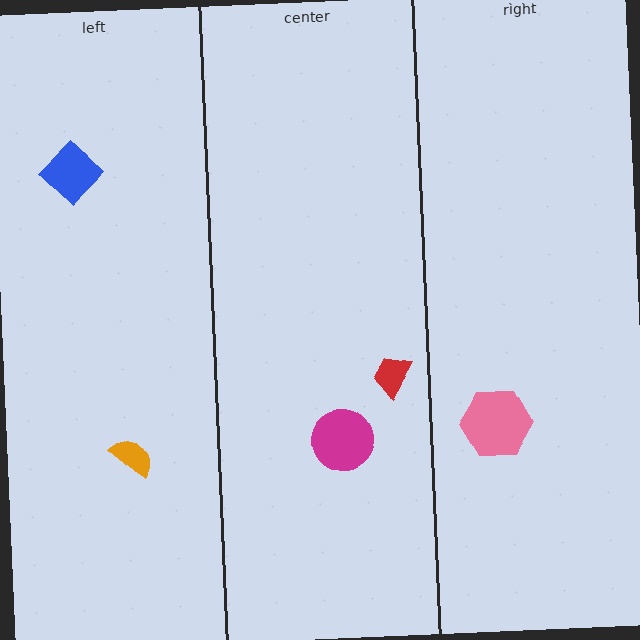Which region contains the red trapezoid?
The center region.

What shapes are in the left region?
The orange semicircle, the blue diamond.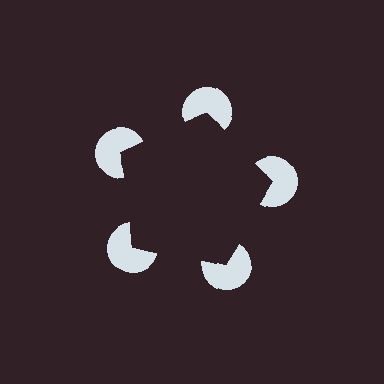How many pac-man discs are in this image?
There are 5 — one at each vertex of the illusory pentagon.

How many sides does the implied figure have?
5 sides.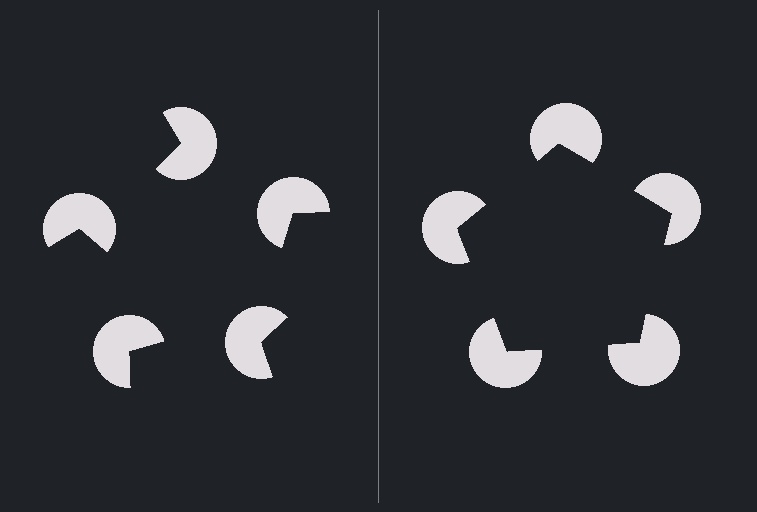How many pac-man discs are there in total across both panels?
10 — 5 on each side.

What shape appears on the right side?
An illusory pentagon.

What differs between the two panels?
The pac-man discs are positioned identically on both sides; only the wedge orientations differ. On the right they align to a pentagon; on the left they are misaligned.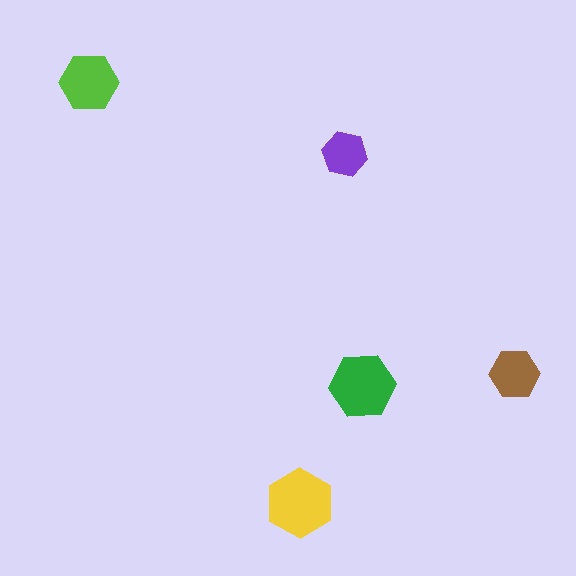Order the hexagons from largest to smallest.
the yellow one, the green one, the lime one, the brown one, the purple one.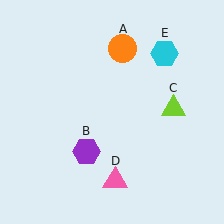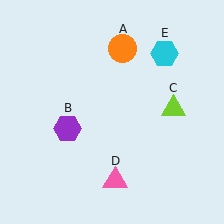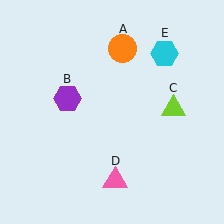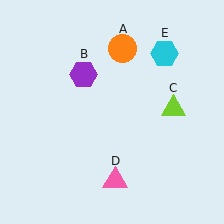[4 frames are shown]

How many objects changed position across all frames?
1 object changed position: purple hexagon (object B).